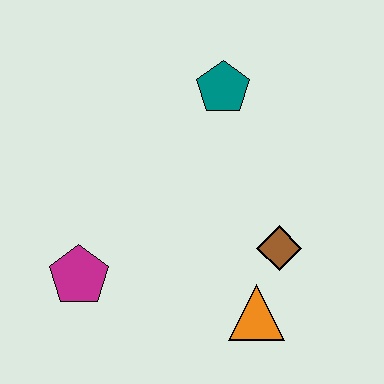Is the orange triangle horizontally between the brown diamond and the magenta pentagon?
Yes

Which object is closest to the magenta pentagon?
The orange triangle is closest to the magenta pentagon.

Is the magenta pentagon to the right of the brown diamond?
No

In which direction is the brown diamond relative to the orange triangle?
The brown diamond is above the orange triangle.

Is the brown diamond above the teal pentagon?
No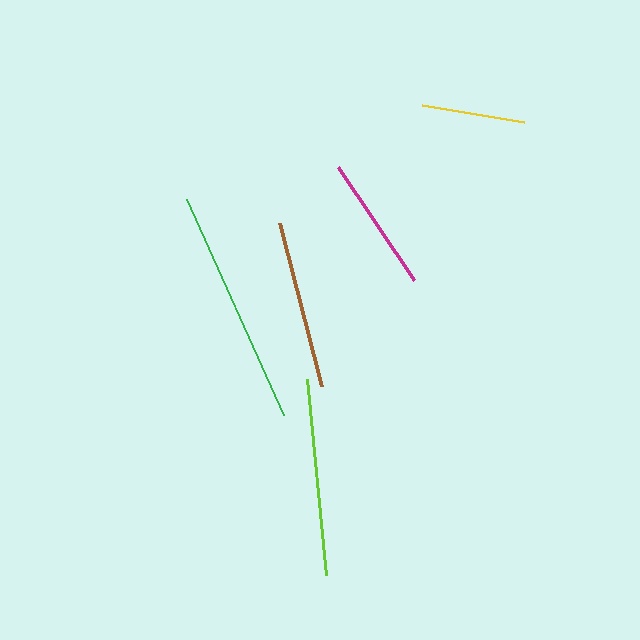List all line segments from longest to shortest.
From longest to shortest: green, lime, brown, magenta, yellow.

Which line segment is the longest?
The green line is the longest at approximately 237 pixels.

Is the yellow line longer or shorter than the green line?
The green line is longer than the yellow line.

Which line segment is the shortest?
The yellow line is the shortest at approximately 104 pixels.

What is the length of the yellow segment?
The yellow segment is approximately 104 pixels long.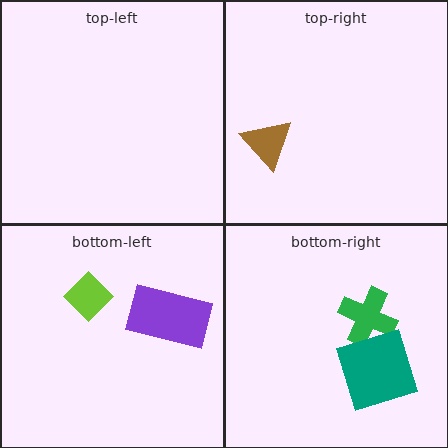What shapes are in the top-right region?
The brown triangle.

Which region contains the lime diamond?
The bottom-left region.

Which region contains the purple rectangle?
The bottom-left region.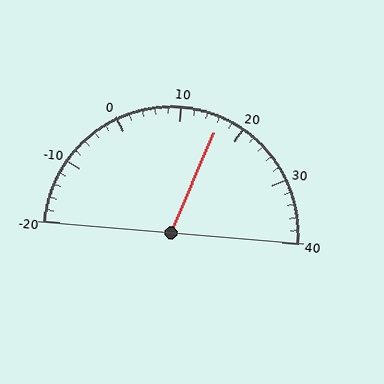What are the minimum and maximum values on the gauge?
The gauge ranges from -20 to 40.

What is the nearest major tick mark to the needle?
The nearest major tick mark is 20.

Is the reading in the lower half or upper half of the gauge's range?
The reading is in the upper half of the range (-20 to 40).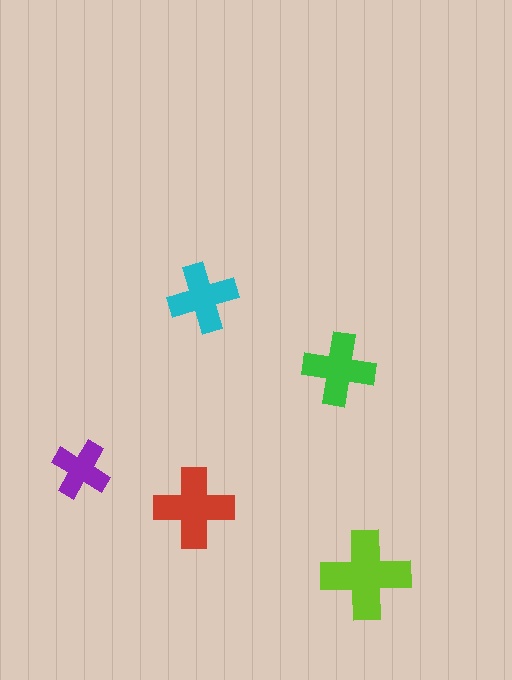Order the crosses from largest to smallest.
the lime one, the red one, the green one, the cyan one, the purple one.